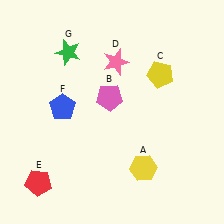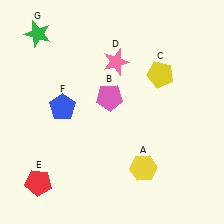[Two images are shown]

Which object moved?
The green star (G) moved left.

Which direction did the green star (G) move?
The green star (G) moved left.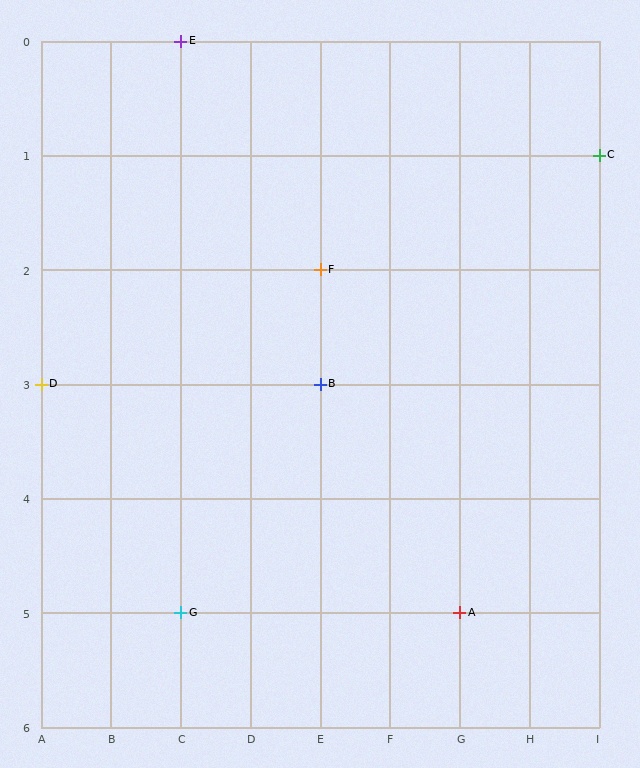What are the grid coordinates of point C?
Point C is at grid coordinates (I, 1).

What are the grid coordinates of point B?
Point B is at grid coordinates (E, 3).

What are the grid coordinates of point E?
Point E is at grid coordinates (C, 0).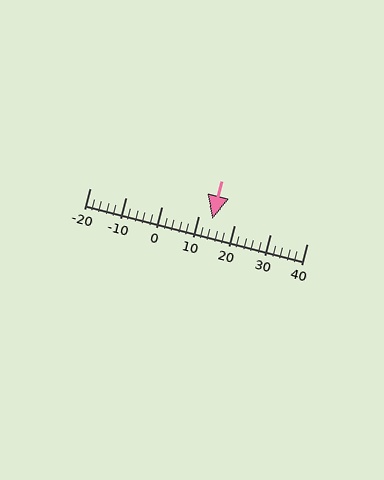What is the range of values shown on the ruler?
The ruler shows values from -20 to 40.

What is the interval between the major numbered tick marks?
The major tick marks are spaced 10 units apart.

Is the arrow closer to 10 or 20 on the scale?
The arrow is closer to 10.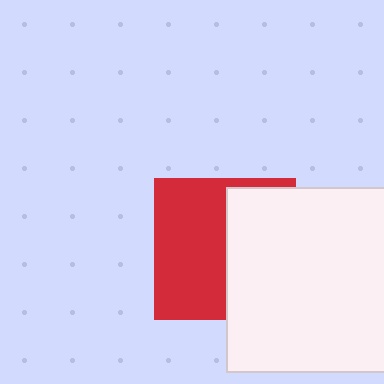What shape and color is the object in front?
The object in front is a white rectangle.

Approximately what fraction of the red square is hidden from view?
Roughly 46% of the red square is hidden behind the white rectangle.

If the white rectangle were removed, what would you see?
You would see the complete red square.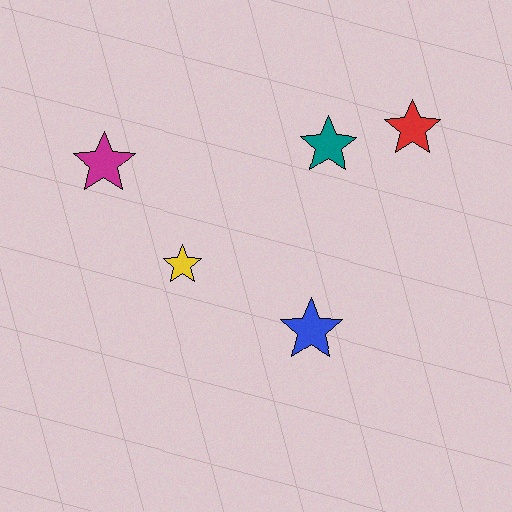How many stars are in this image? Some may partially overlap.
There are 5 stars.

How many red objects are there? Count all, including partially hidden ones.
There is 1 red object.